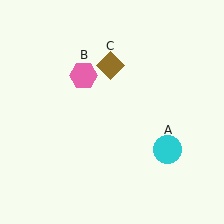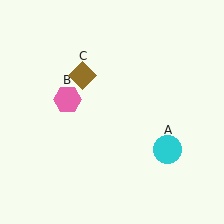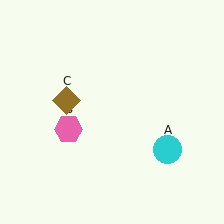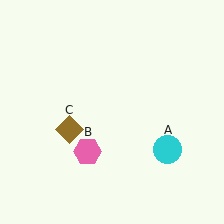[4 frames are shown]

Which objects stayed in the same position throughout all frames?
Cyan circle (object A) remained stationary.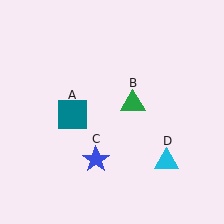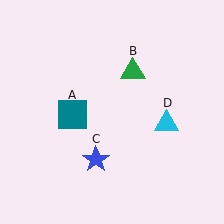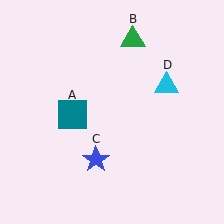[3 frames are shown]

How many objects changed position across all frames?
2 objects changed position: green triangle (object B), cyan triangle (object D).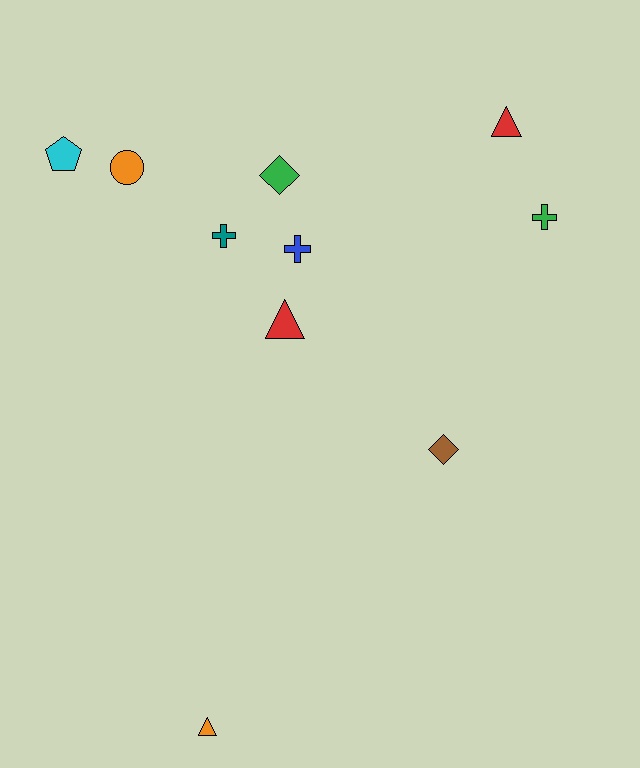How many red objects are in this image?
There are 2 red objects.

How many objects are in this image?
There are 10 objects.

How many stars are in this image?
There are no stars.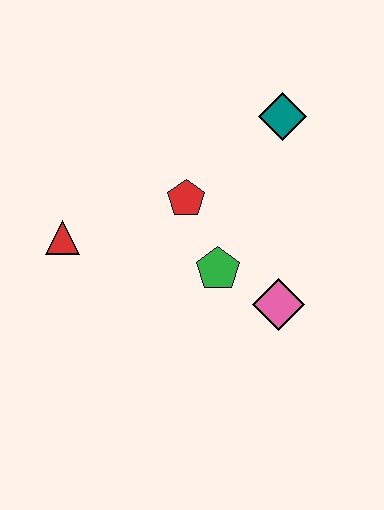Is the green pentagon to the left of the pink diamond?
Yes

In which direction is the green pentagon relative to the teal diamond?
The green pentagon is below the teal diamond.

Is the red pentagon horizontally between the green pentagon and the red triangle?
Yes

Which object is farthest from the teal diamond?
The red triangle is farthest from the teal diamond.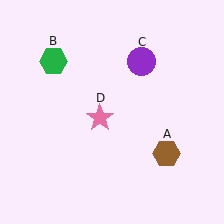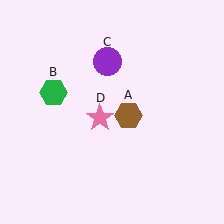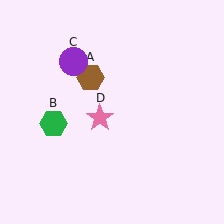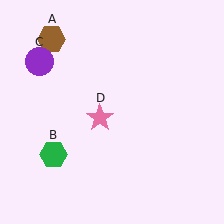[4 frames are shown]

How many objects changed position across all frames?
3 objects changed position: brown hexagon (object A), green hexagon (object B), purple circle (object C).